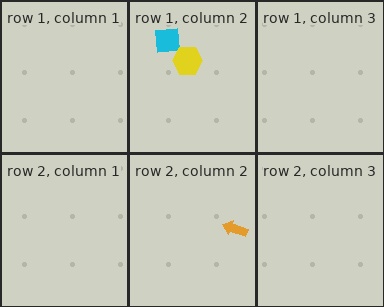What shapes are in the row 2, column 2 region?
The orange arrow.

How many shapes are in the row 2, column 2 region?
1.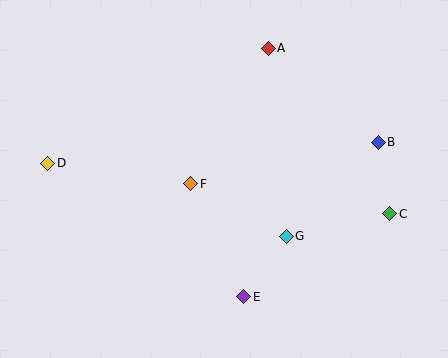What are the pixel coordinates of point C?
Point C is at (390, 214).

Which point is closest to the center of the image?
Point F at (191, 184) is closest to the center.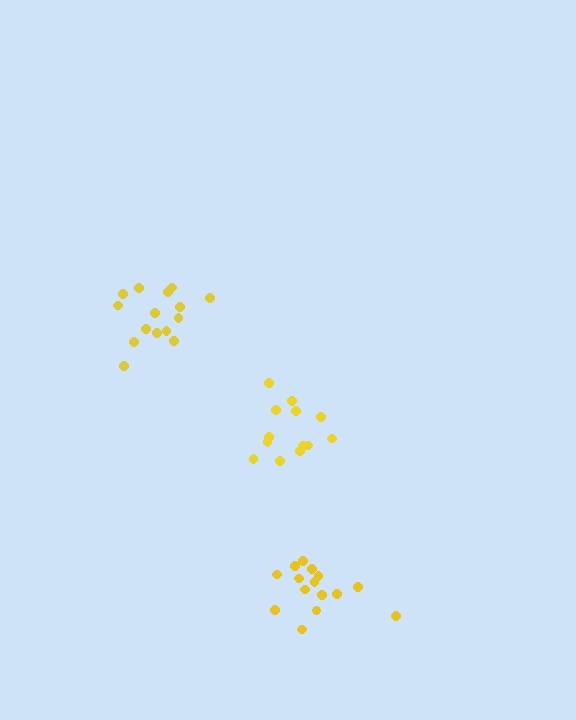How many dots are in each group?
Group 1: 15 dots, Group 2: 13 dots, Group 3: 15 dots (43 total).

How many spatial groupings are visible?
There are 3 spatial groupings.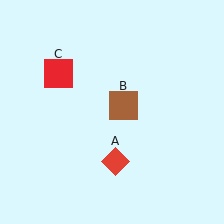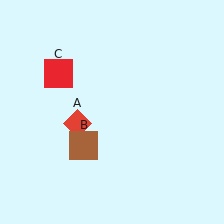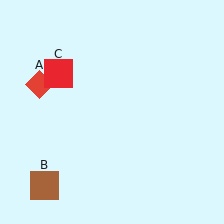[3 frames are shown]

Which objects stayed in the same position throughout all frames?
Red square (object C) remained stationary.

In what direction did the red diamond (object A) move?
The red diamond (object A) moved up and to the left.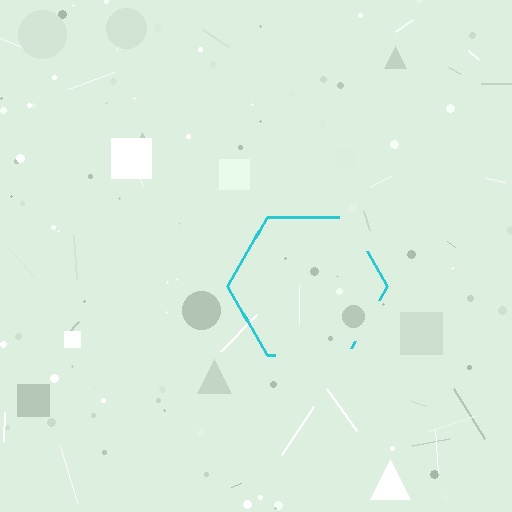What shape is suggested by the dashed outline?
The dashed outline suggests a hexagon.